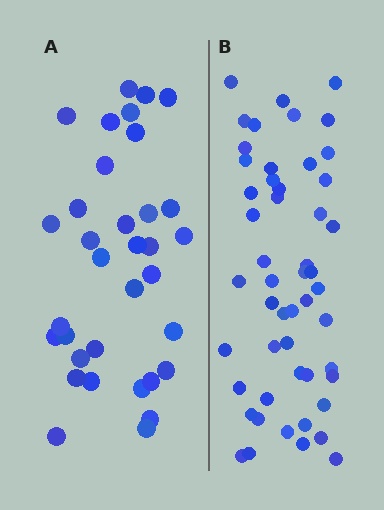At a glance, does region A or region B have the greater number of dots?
Region B (the right region) has more dots.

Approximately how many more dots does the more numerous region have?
Region B has approximately 15 more dots than region A.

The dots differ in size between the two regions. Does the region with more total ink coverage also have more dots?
No. Region A has more total ink coverage because its dots are larger, but region B actually contains more individual dots. Total area can be misleading — the number of items is what matters here.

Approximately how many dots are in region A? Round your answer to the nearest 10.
About 30 dots. (The exact count is 34, which rounds to 30.)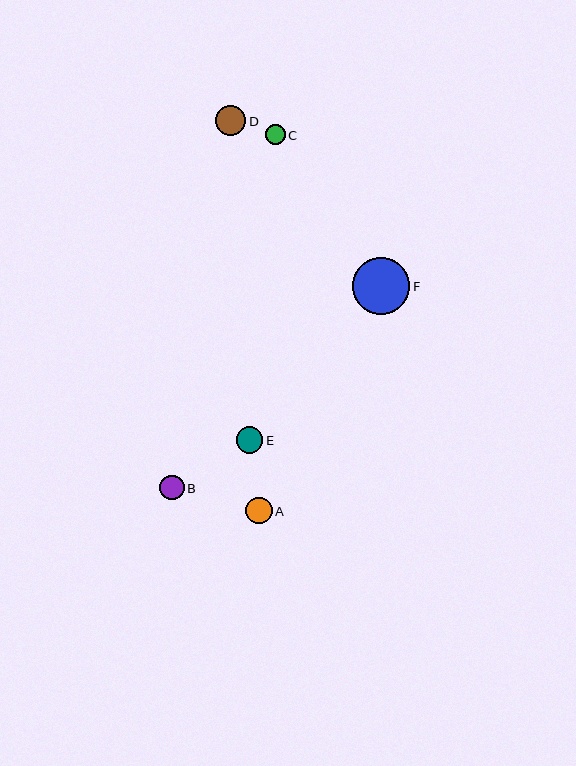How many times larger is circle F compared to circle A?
Circle F is approximately 2.1 times the size of circle A.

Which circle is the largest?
Circle F is the largest with a size of approximately 57 pixels.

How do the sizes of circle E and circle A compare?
Circle E and circle A are approximately the same size.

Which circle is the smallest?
Circle C is the smallest with a size of approximately 20 pixels.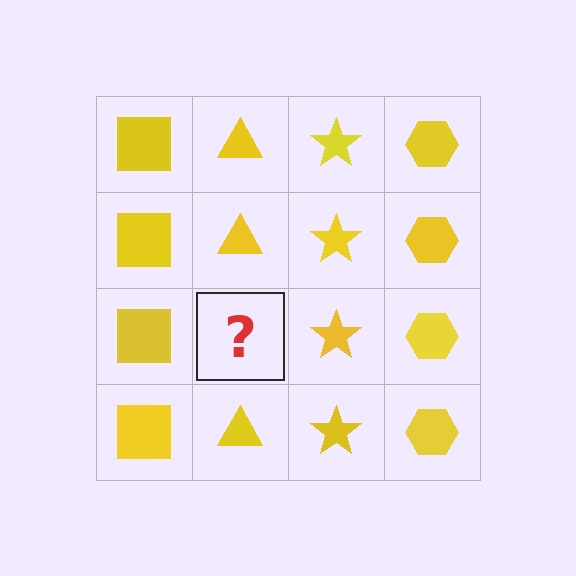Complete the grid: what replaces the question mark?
The question mark should be replaced with a yellow triangle.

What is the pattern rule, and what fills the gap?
The rule is that each column has a consistent shape. The gap should be filled with a yellow triangle.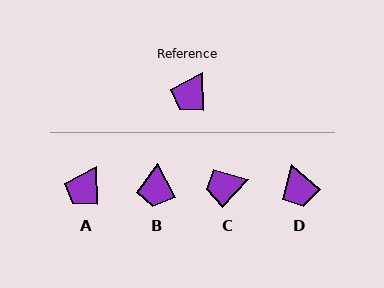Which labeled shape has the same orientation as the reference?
A.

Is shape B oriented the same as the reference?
No, it is off by about 26 degrees.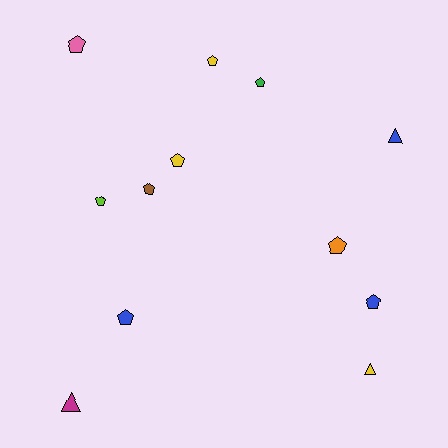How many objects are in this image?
There are 12 objects.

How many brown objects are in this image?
There is 1 brown object.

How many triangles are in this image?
There are 3 triangles.